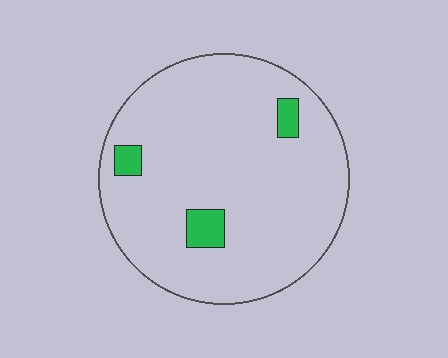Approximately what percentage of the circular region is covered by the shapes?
Approximately 5%.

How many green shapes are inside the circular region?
3.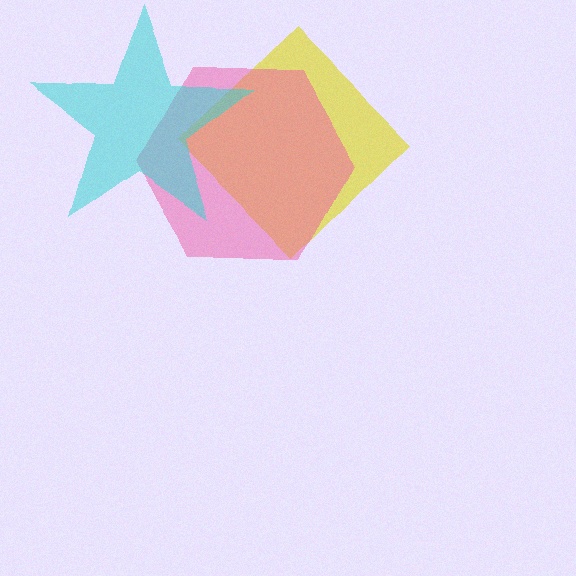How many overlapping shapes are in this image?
There are 3 overlapping shapes in the image.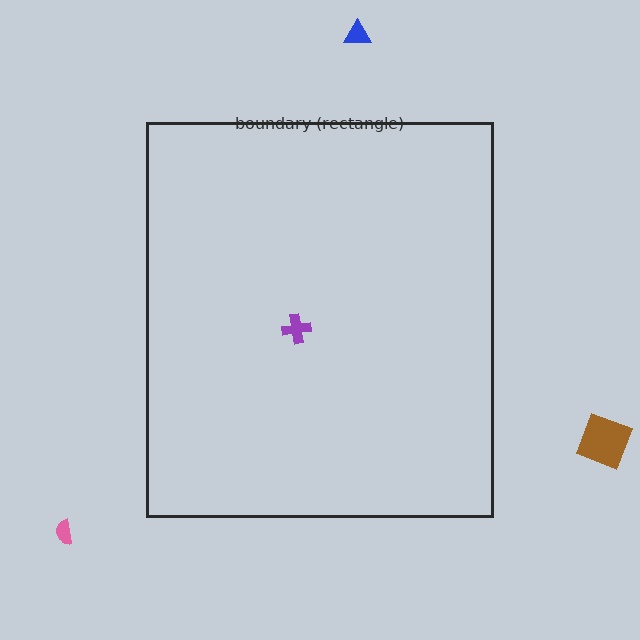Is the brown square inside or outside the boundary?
Outside.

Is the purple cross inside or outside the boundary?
Inside.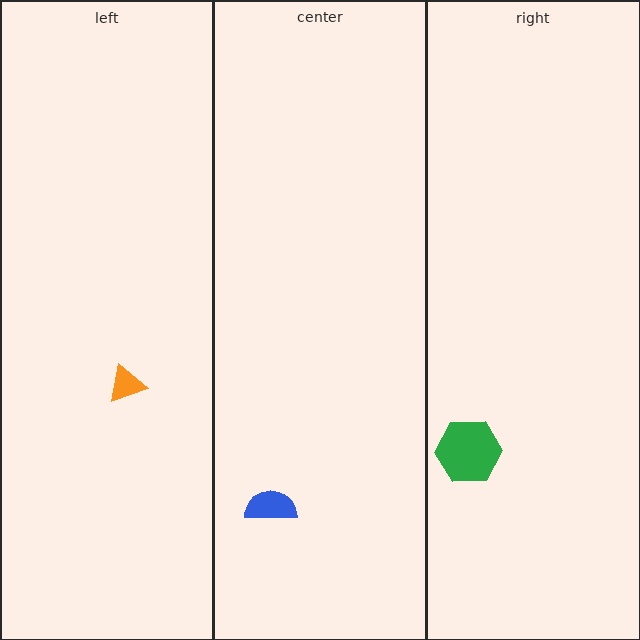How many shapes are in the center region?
1.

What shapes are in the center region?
The blue semicircle.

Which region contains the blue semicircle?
The center region.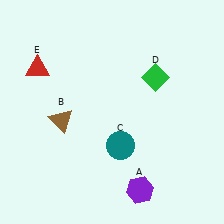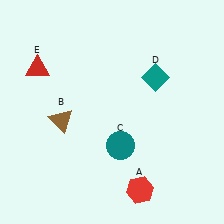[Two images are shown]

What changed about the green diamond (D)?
In Image 1, D is green. In Image 2, it changed to teal.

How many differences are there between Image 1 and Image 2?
There are 2 differences between the two images.